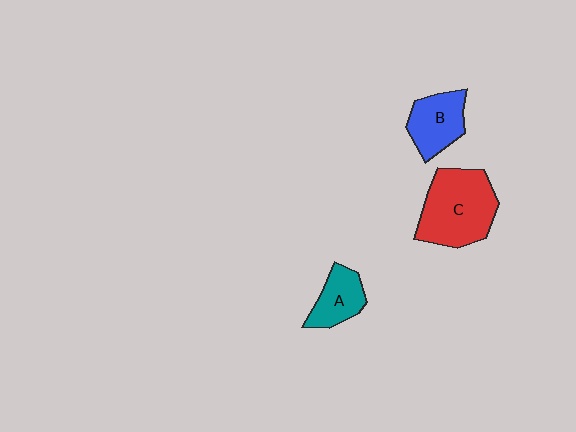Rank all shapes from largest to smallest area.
From largest to smallest: C (red), B (blue), A (teal).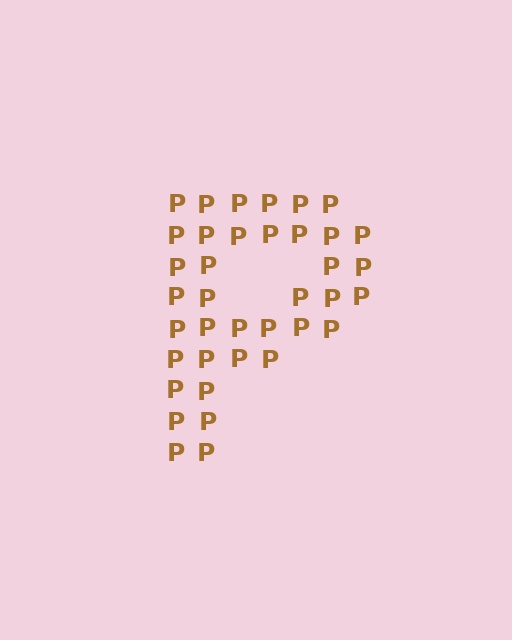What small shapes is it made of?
It is made of small letter P's.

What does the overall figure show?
The overall figure shows the letter P.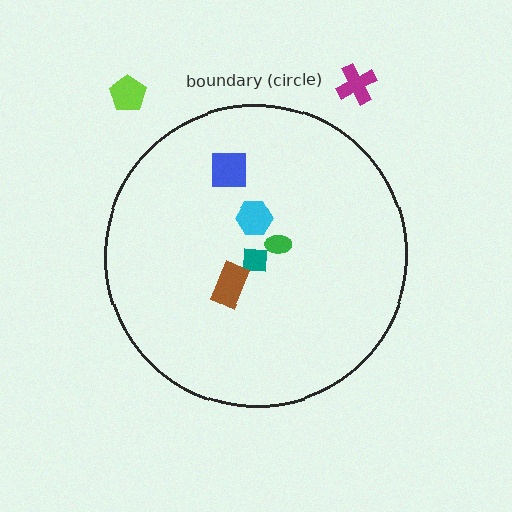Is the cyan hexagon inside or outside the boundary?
Inside.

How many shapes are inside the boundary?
5 inside, 2 outside.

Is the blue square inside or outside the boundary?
Inside.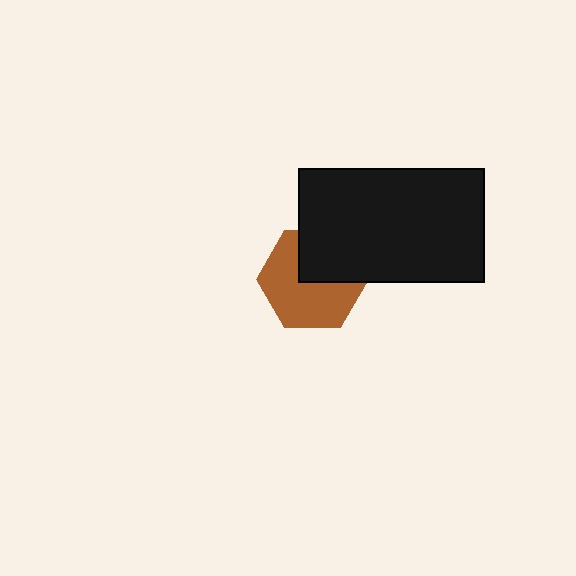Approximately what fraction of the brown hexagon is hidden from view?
Roughly 38% of the brown hexagon is hidden behind the black rectangle.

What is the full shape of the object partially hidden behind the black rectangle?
The partially hidden object is a brown hexagon.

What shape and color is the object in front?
The object in front is a black rectangle.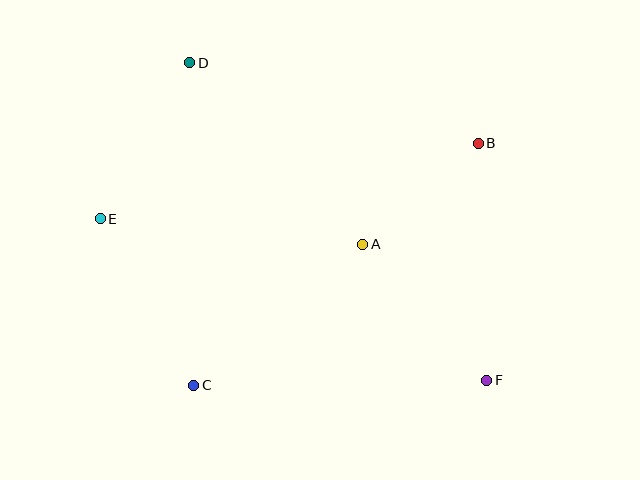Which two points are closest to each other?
Points A and B are closest to each other.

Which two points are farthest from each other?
Points D and F are farthest from each other.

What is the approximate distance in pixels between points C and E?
The distance between C and E is approximately 191 pixels.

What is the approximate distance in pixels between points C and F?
The distance between C and F is approximately 293 pixels.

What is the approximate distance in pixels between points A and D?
The distance between A and D is approximately 251 pixels.